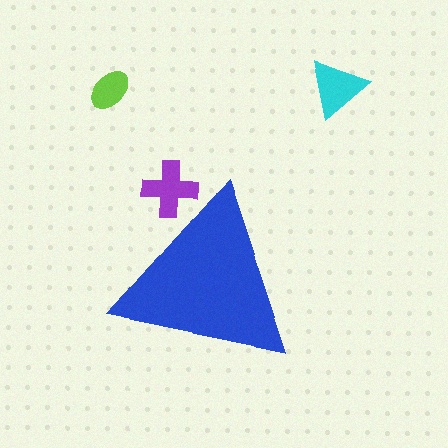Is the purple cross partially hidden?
Yes, the purple cross is partially hidden behind the blue triangle.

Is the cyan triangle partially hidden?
No, the cyan triangle is fully visible.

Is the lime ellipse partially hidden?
No, the lime ellipse is fully visible.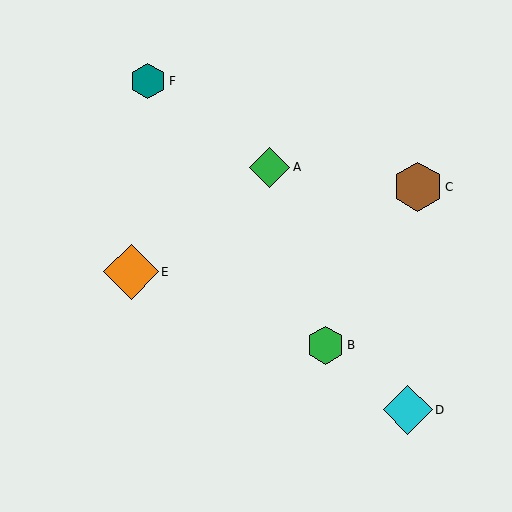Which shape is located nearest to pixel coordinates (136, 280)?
The orange diamond (labeled E) at (131, 272) is nearest to that location.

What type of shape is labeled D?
Shape D is a cyan diamond.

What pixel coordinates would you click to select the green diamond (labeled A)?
Click at (270, 167) to select the green diamond A.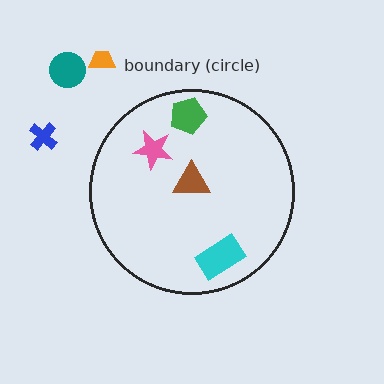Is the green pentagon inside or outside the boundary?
Inside.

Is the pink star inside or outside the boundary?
Inside.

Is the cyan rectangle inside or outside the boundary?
Inside.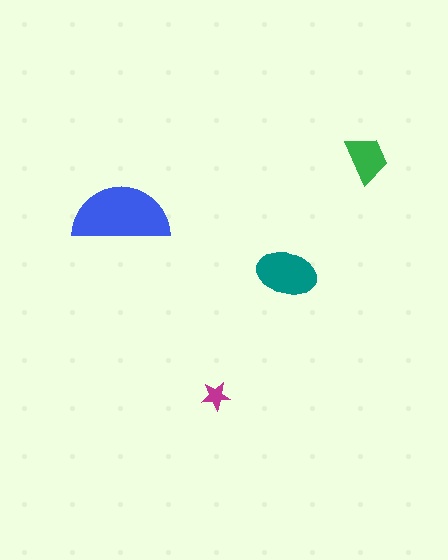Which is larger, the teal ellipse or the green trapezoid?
The teal ellipse.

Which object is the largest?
The blue semicircle.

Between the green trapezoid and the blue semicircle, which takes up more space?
The blue semicircle.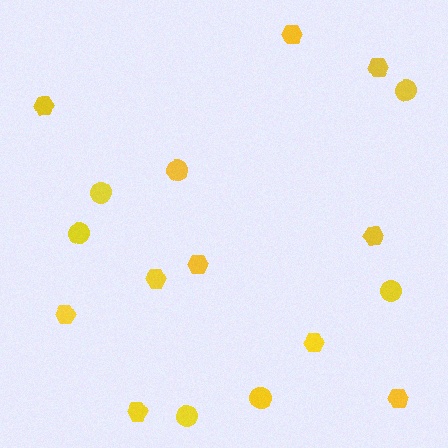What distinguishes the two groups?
There are 2 groups: one group of hexagons (10) and one group of circles (7).